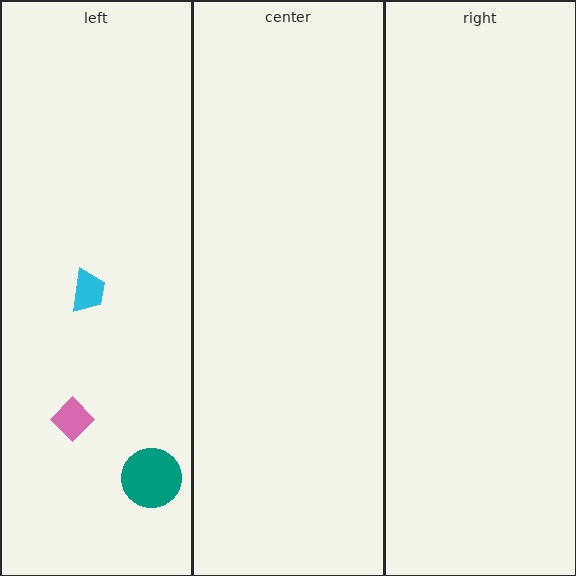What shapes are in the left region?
The cyan trapezoid, the pink diamond, the teal circle.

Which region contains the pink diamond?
The left region.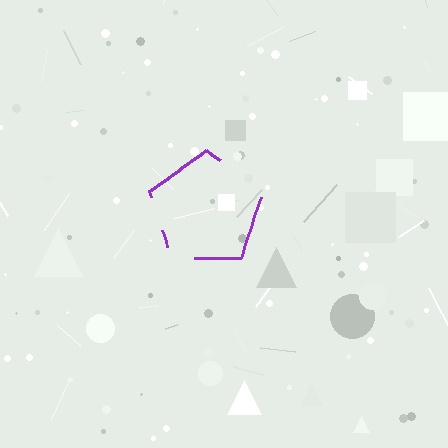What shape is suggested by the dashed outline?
The dashed outline suggests a pentagon.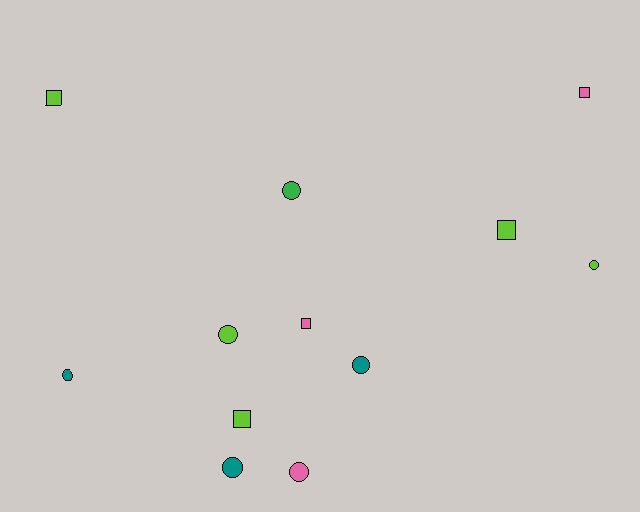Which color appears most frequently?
Lime, with 5 objects.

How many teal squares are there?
There are no teal squares.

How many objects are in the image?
There are 12 objects.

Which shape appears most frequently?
Circle, with 7 objects.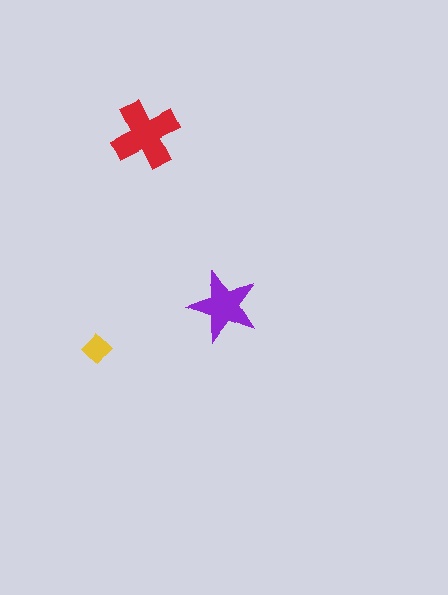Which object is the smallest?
The yellow diamond.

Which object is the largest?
The red cross.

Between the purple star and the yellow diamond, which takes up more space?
The purple star.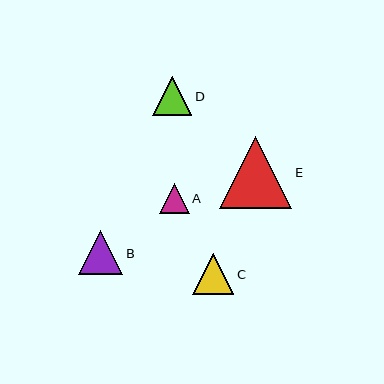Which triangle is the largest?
Triangle E is the largest with a size of approximately 72 pixels.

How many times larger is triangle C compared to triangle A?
Triangle C is approximately 1.4 times the size of triangle A.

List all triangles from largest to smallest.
From largest to smallest: E, B, C, D, A.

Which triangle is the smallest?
Triangle A is the smallest with a size of approximately 29 pixels.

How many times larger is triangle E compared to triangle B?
Triangle E is approximately 1.6 times the size of triangle B.